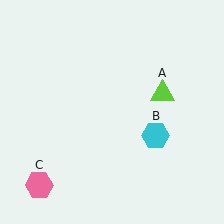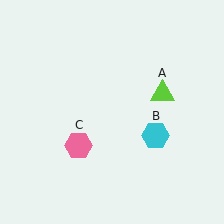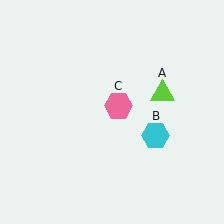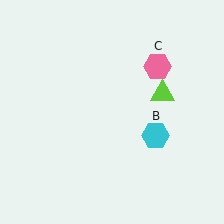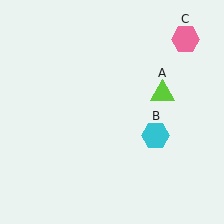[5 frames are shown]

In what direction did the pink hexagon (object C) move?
The pink hexagon (object C) moved up and to the right.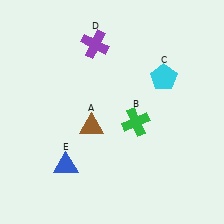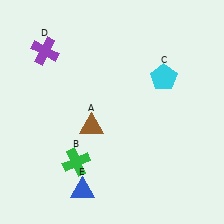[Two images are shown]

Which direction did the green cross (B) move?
The green cross (B) moved left.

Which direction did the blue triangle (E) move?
The blue triangle (E) moved down.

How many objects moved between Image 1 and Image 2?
3 objects moved between the two images.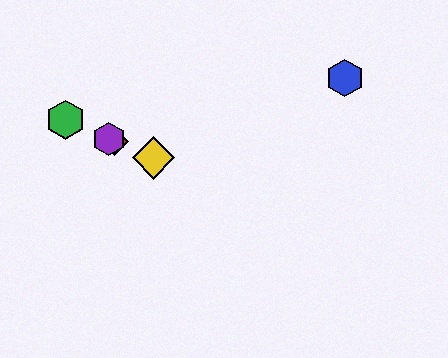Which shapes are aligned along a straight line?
The red diamond, the green hexagon, the yellow diamond, the purple hexagon are aligned along a straight line.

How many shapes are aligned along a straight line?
4 shapes (the red diamond, the green hexagon, the yellow diamond, the purple hexagon) are aligned along a straight line.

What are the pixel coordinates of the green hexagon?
The green hexagon is at (65, 120).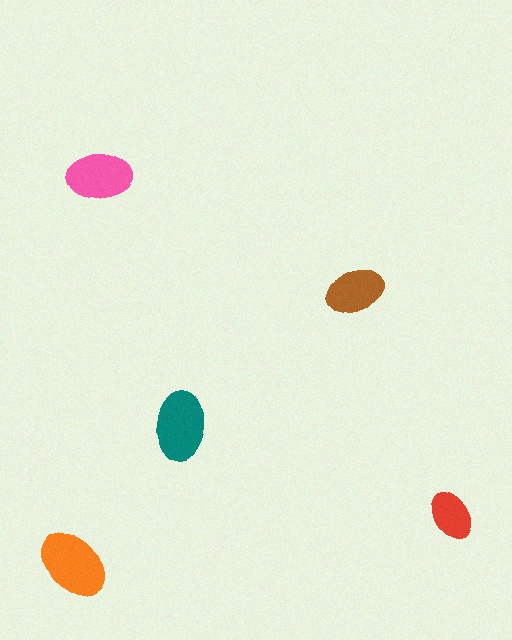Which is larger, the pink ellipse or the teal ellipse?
The teal one.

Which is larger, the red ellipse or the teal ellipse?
The teal one.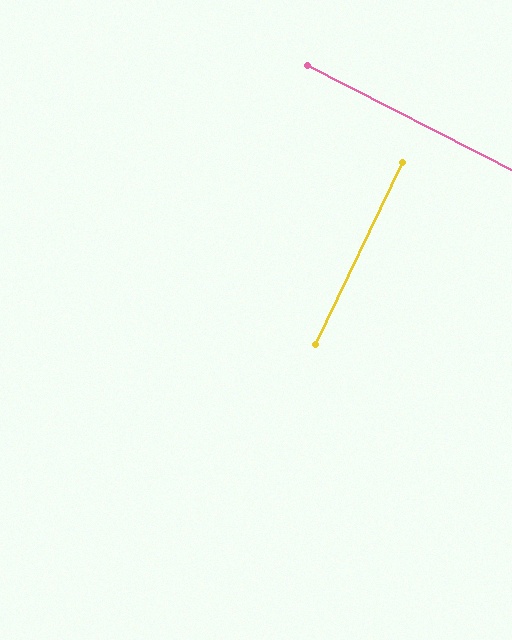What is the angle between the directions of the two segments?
Approximately 89 degrees.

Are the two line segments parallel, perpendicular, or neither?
Perpendicular — they meet at approximately 89°.